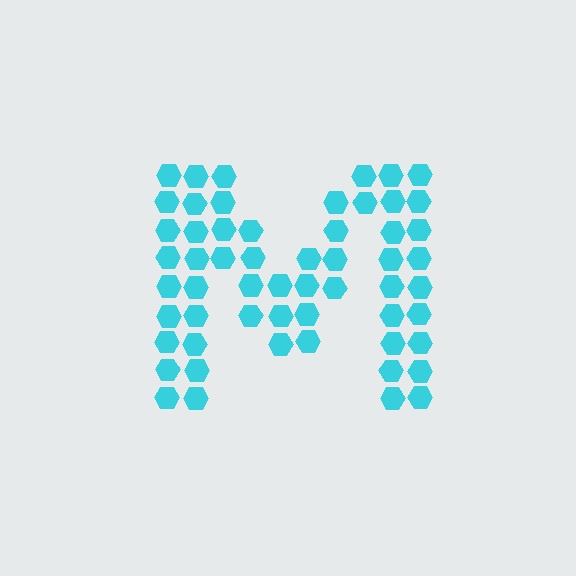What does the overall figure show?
The overall figure shows the letter M.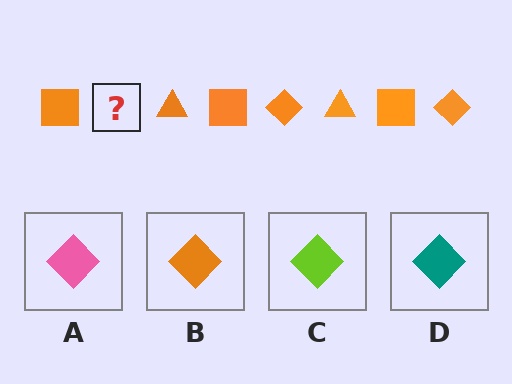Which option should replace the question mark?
Option B.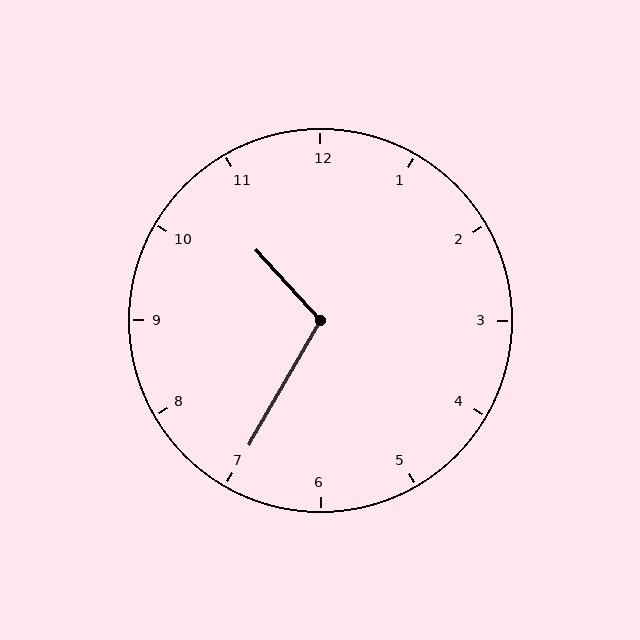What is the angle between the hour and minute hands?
Approximately 108 degrees.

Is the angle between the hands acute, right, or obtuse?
It is obtuse.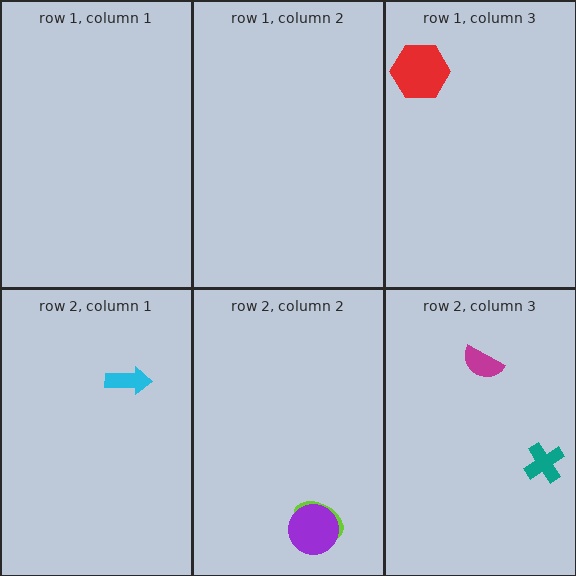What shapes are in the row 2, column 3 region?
The teal cross, the magenta semicircle.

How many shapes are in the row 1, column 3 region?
1.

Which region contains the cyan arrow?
The row 2, column 1 region.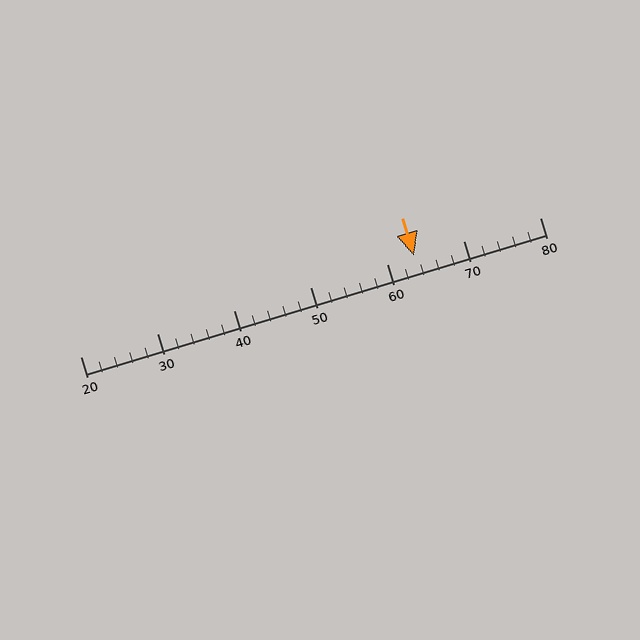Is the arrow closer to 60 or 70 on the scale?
The arrow is closer to 60.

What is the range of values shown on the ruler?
The ruler shows values from 20 to 80.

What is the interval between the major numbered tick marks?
The major tick marks are spaced 10 units apart.